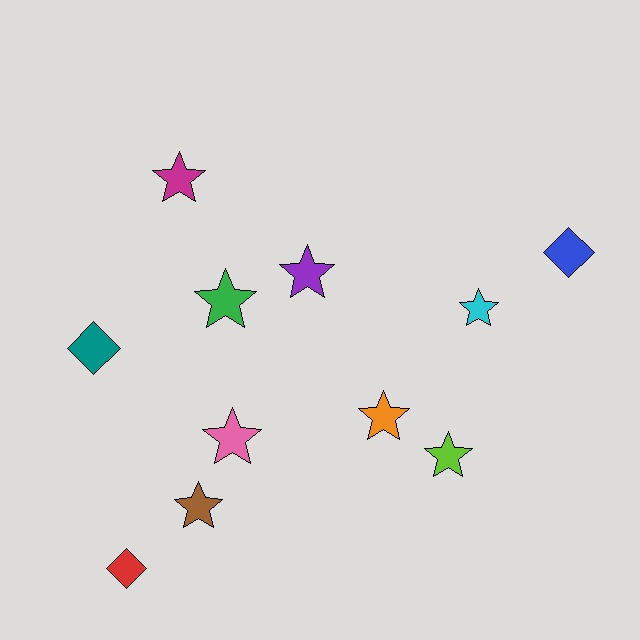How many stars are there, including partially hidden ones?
There are 8 stars.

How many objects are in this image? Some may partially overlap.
There are 11 objects.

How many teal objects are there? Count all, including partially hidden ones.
There is 1 teal object.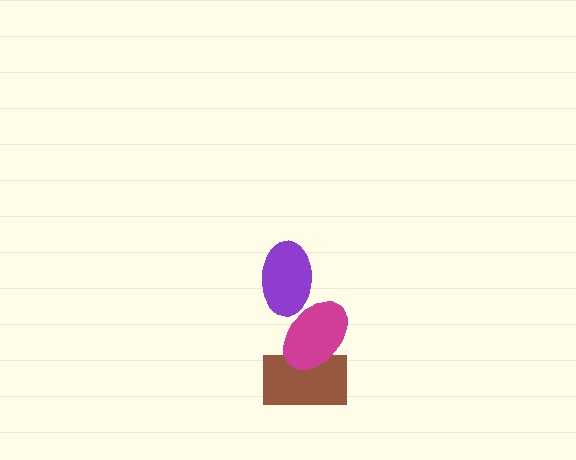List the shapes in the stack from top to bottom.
From top to bottom: the purple ellipse, the magenta ellipse, the brown rectangle.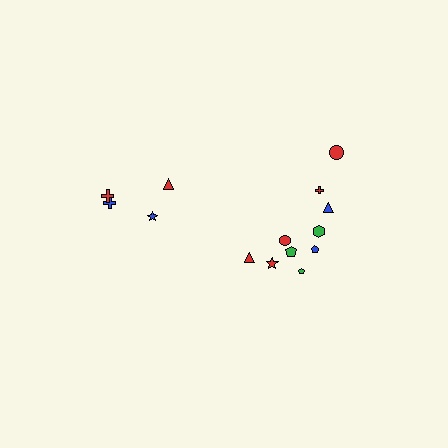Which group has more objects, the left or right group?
The right group.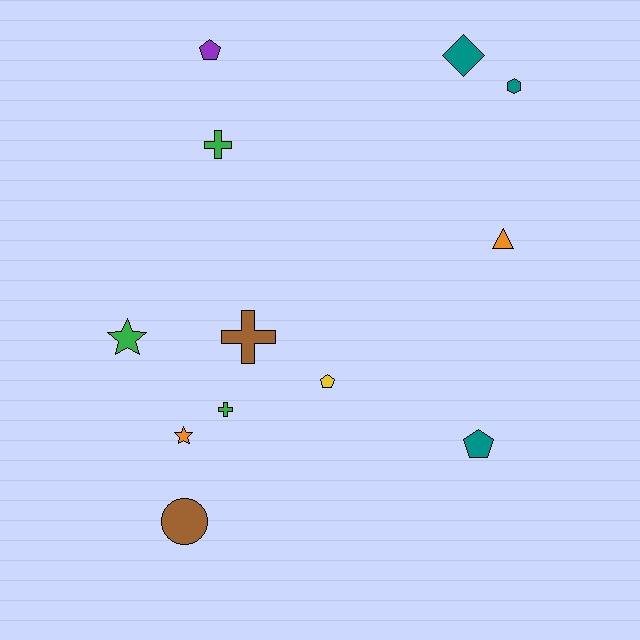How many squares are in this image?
There are no squares.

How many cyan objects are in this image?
There are no cyan objects.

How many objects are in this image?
There are 12 objects.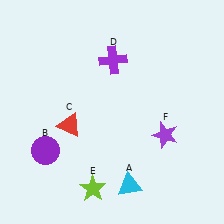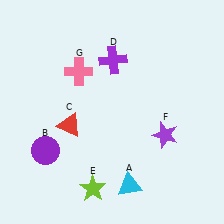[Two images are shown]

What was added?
A pink cross (G) was added in Image 2.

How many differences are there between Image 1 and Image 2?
There is 1 difference between the two images.